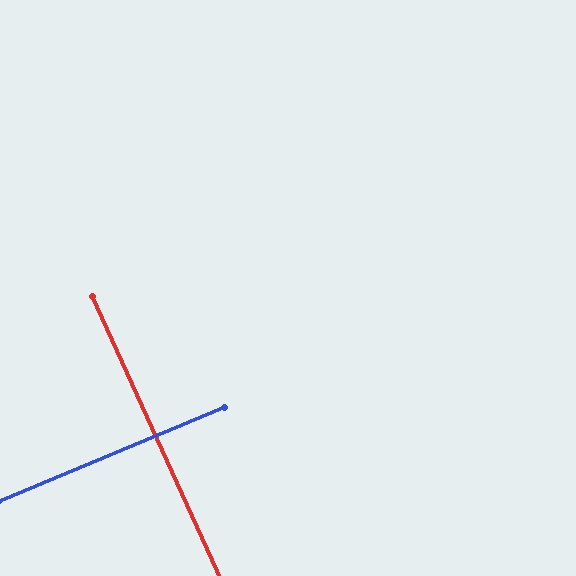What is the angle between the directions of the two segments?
Approximately 88 degrees.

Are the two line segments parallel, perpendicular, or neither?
Perpendicular — they meet at approximately 88°.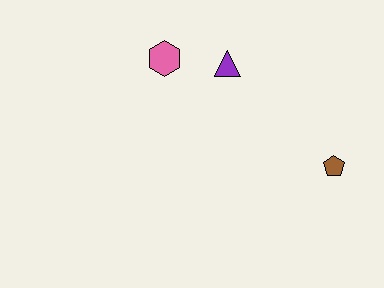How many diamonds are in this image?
There are no diamonds.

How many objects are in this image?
There are 3 objects.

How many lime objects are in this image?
There are no lime objects.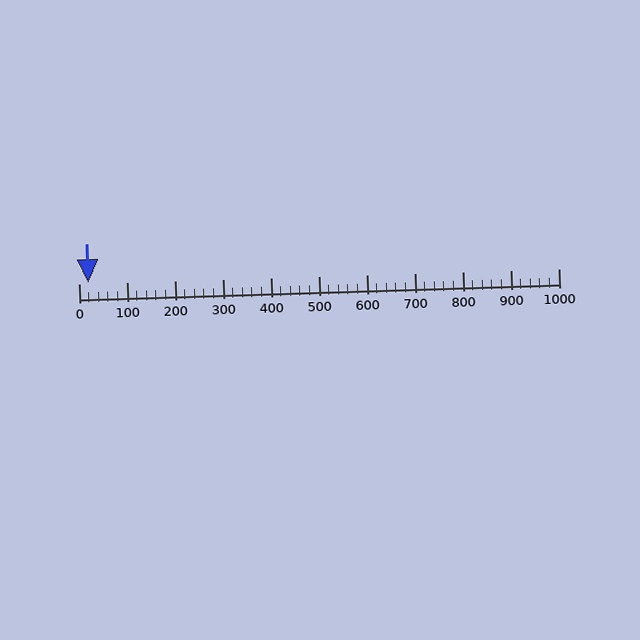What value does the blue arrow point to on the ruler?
The blue arrow points to approximately 20.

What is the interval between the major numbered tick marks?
The major tick marks are spaced 100 units apart.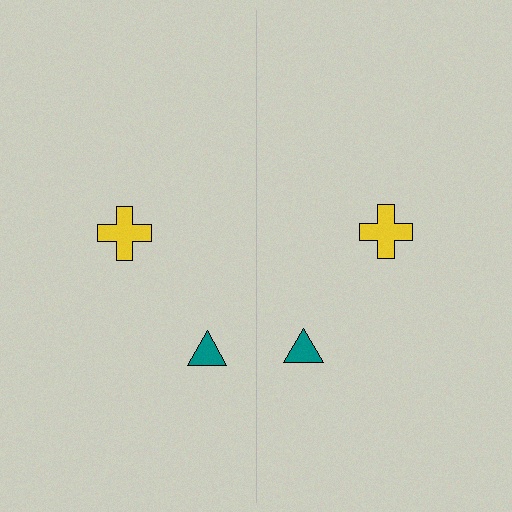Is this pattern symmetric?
Yes, this pattern has bilateral (reflection) symmetry.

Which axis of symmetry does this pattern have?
The pattern has a vertical axis of symmetry running through the center of the image.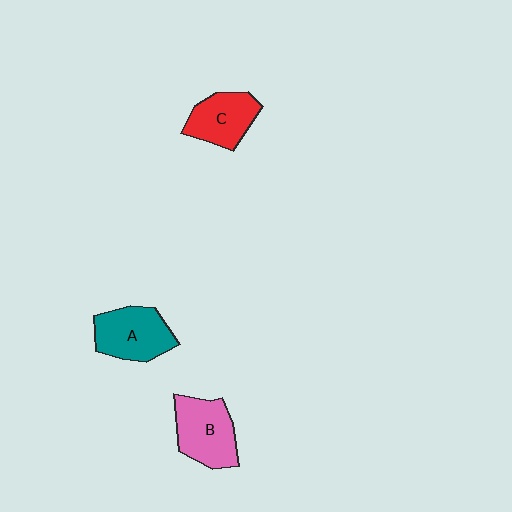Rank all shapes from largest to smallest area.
From largest to smallest: B (pink), A (teal), C (red).